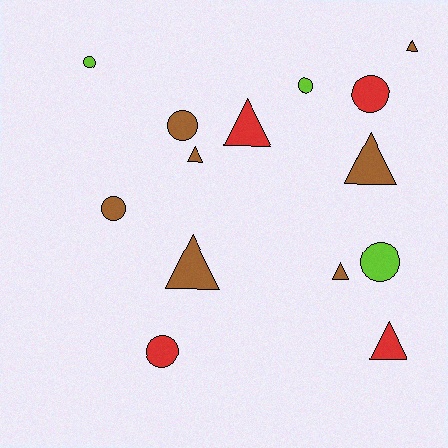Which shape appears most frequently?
Circle, with 7 objects.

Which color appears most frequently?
Brown, with 7 objects.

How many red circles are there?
There are 2 red circles.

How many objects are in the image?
There are 14 objects.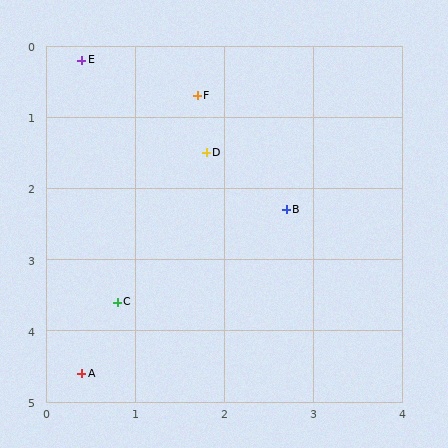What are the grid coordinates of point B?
Point B is at approximately (2.7, 2.3).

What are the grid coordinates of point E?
Point E is at approximately (0.4, 0.2).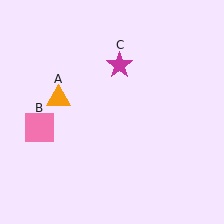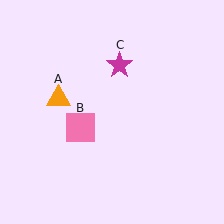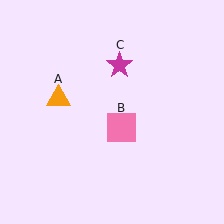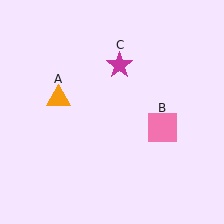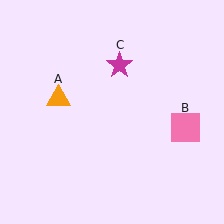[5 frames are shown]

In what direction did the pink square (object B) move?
The pink square (object B) moved right.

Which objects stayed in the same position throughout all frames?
Orange triangle (object A) and magenta star (object C) remained stationary.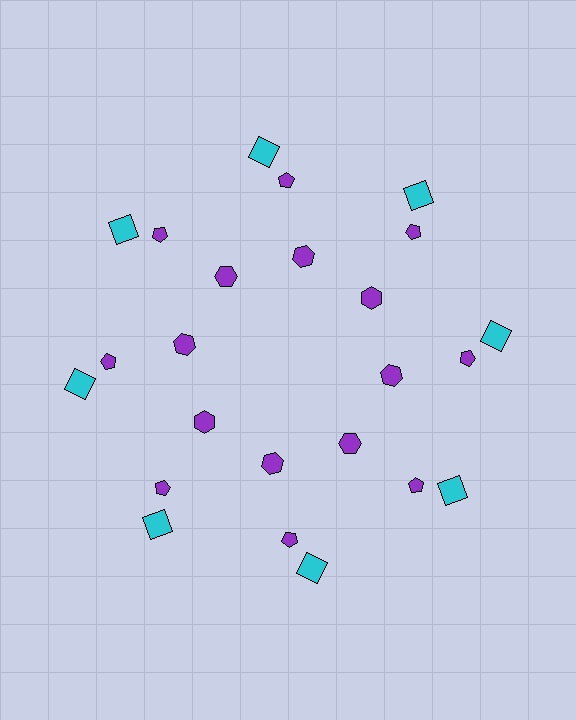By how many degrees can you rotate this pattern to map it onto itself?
The pattern maps onto itself every 45 degrees of rotation.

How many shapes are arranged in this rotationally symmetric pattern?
There are 24 shapes, arranged in 8 groups of 3.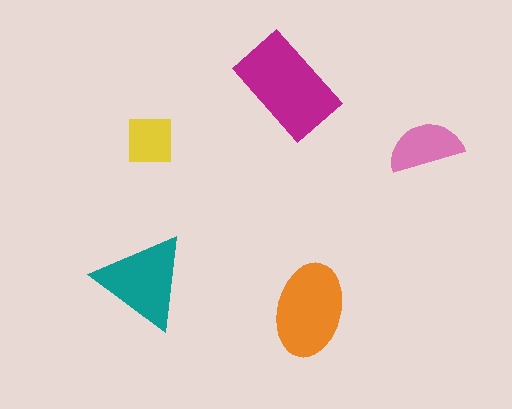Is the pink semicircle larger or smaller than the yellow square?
Larger.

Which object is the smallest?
The yellow square.